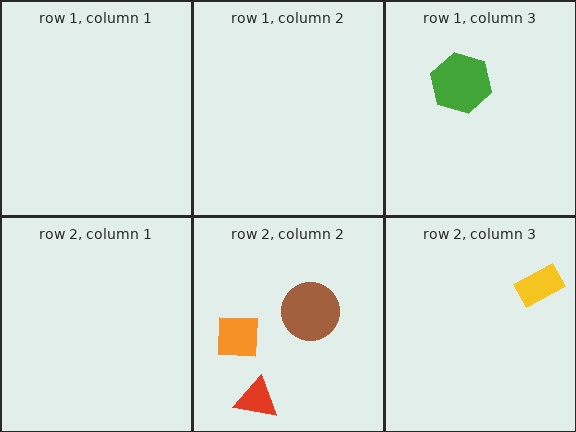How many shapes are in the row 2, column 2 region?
3.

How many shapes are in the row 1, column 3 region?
1.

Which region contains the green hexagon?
The row 1, column 3 region.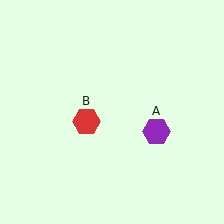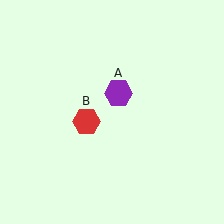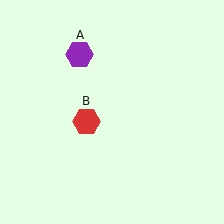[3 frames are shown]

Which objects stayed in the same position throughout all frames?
Red hexagon (object B) remained stationary.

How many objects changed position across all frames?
1 object changed position: purple hexagon (object A).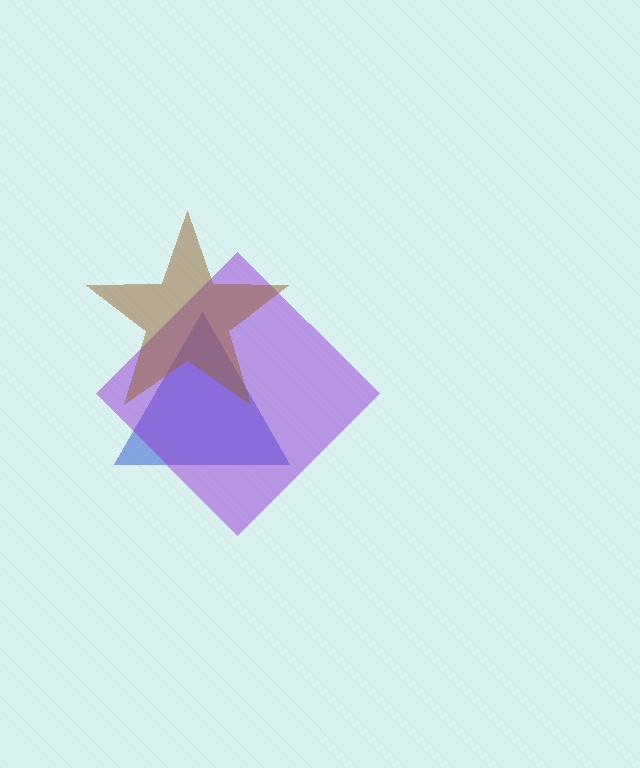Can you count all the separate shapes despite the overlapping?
Yes, there are 3 separate shapes.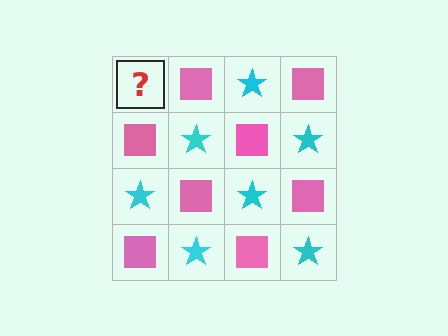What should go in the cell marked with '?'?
The missing cell should contain a cyan star.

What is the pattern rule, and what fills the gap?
The rule is that it alternates cyan star and pink square in a checkerboard pattern. The gap should be filled with a cyan star.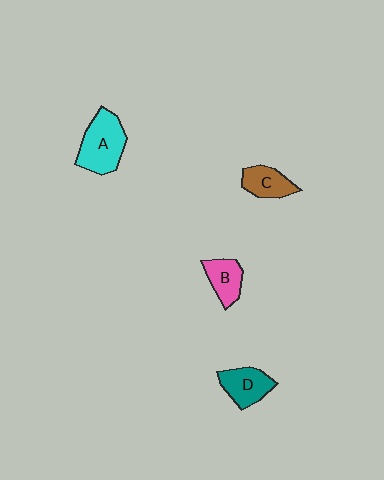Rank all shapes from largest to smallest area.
From largest to smallest: A (cyan), D (teal), B (pink), C (brown).